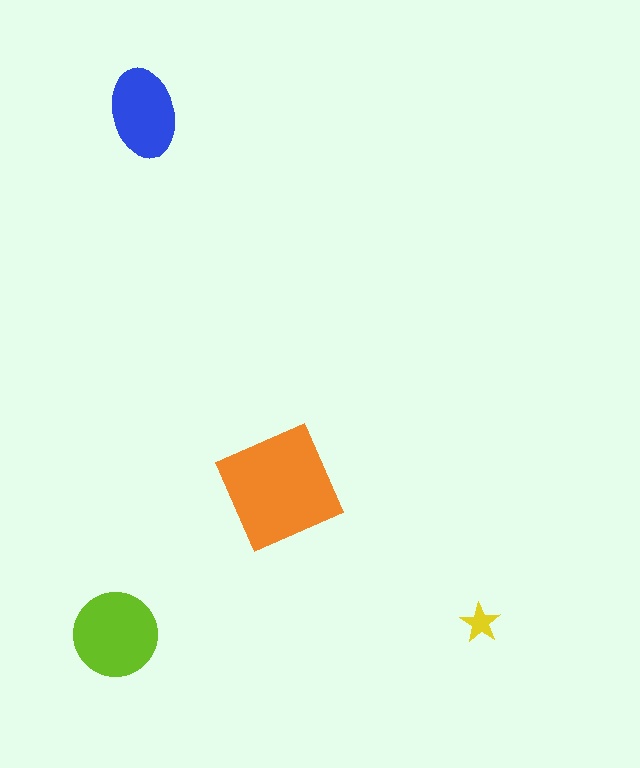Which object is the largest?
The orange square.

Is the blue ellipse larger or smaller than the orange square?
Smaller.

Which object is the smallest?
The yellow star.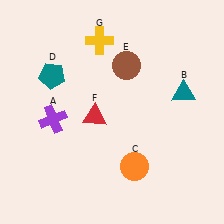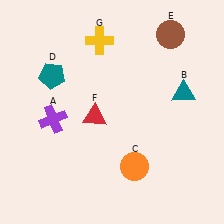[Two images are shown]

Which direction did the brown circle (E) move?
The brown circle (E) moved right.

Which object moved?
The brown circle (E) moved right.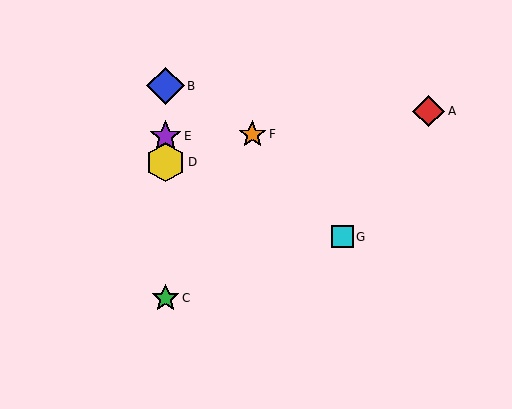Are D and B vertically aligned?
Yes, both are at x≈166.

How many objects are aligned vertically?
4 objects (B, C, D, E) are aligned vertically.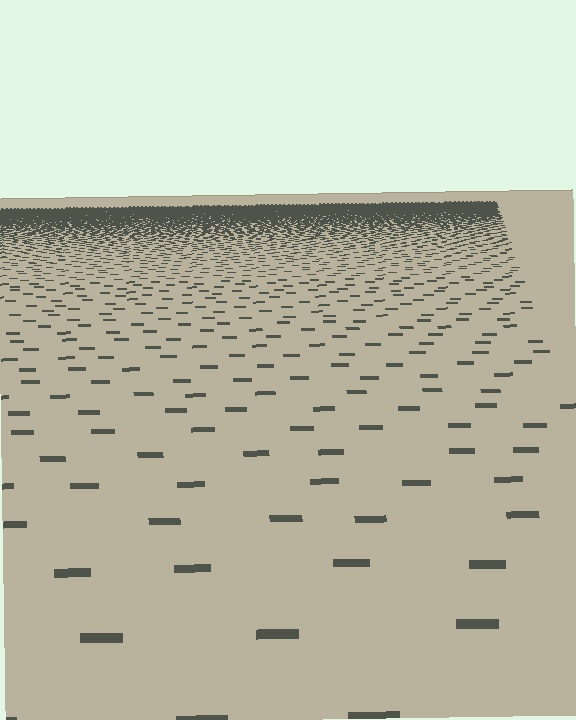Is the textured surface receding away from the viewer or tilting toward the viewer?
The surface is receding away from the viewer. Texture elements get smaller and denser toward the top.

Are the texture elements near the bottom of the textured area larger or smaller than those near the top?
Larger. Near the bottom, elements are closer to the viewer and appear at a bigger on-screen size.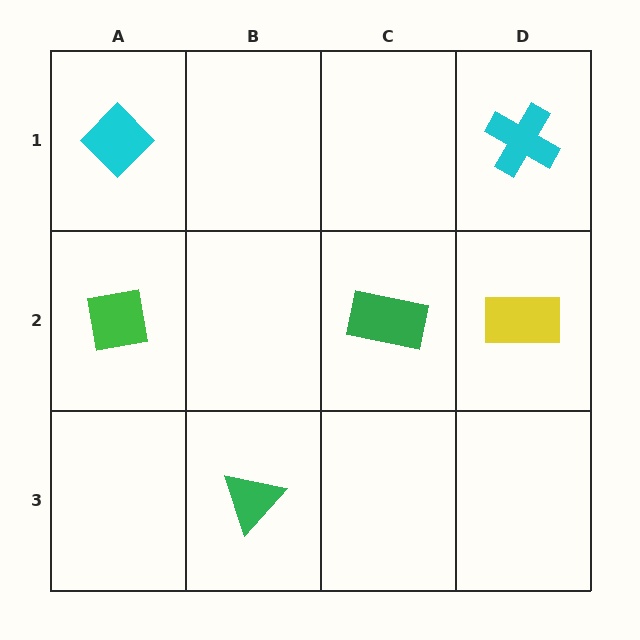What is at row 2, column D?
A yellow rectangle.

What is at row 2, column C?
A green rectangle.